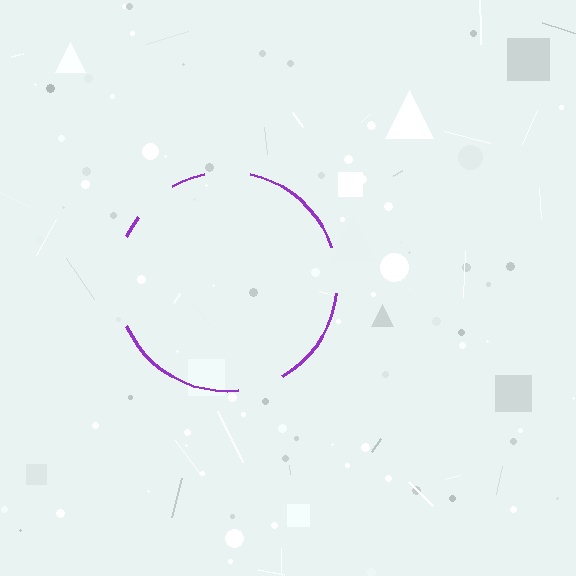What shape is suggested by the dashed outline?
The dashed outline suggests a circle.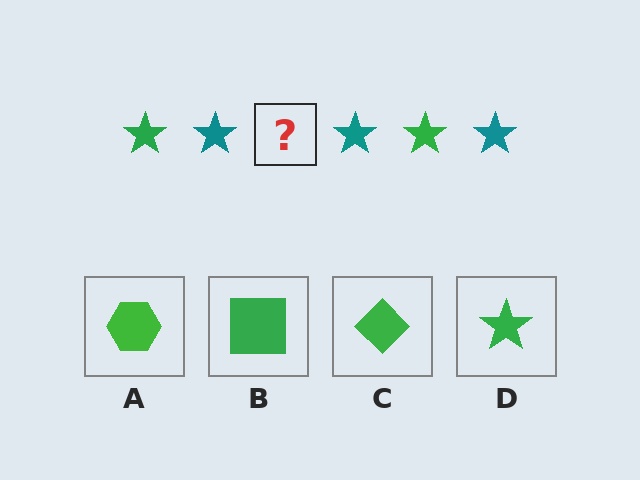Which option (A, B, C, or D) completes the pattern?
D.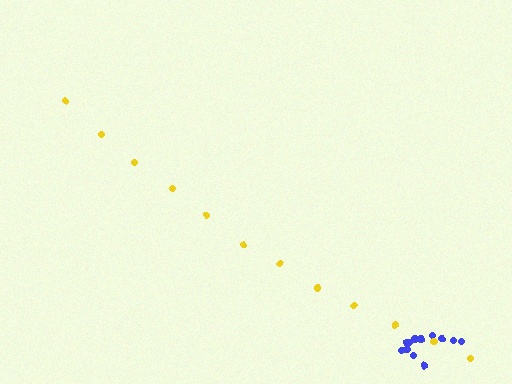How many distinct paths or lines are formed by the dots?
There are 2 distinct paths.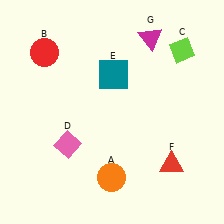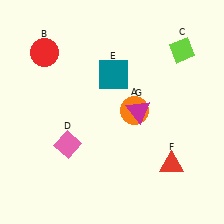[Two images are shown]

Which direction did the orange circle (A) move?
The orange circle (A) moved up.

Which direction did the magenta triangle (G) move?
The magenta triangle (G) moved down.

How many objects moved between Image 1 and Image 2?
2 objects moved between the two images.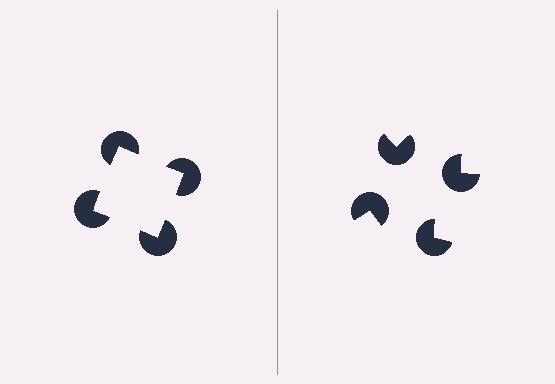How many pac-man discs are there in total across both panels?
8 — 4 on each side.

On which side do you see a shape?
An illusory square appears on the left side. On the right side the wedge cuts are rotated, so no coherent shape forms.